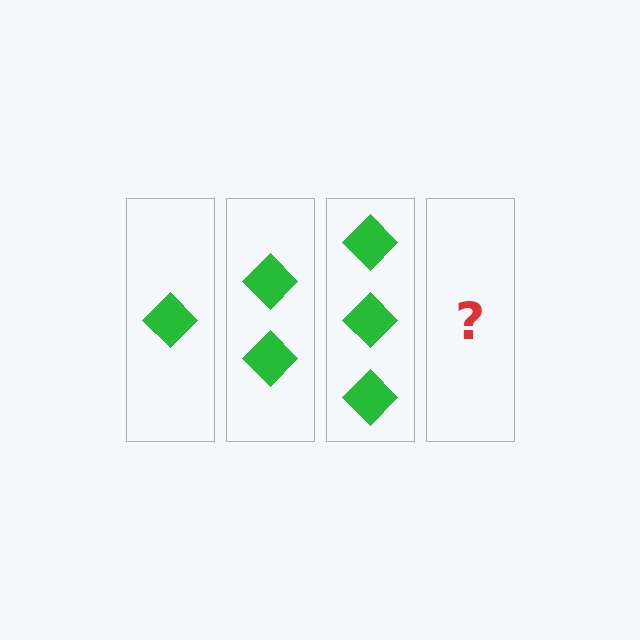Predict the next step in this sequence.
The next step is 4 diamonds.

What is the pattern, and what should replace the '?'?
The pattern is that each step adds one more diamond. The '?' should be 4 diamonds.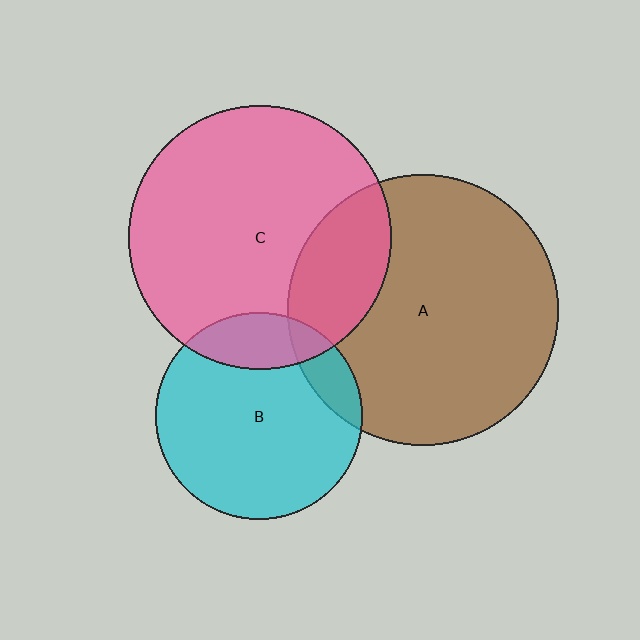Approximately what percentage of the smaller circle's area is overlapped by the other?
Approximately 10%.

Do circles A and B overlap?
Yes.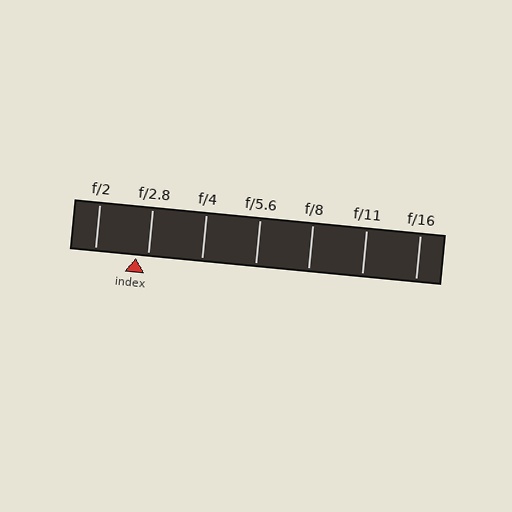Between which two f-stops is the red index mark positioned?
The index mark is between f/2 and f/2.8.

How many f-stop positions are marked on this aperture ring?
There are 7 f-stop positions marked.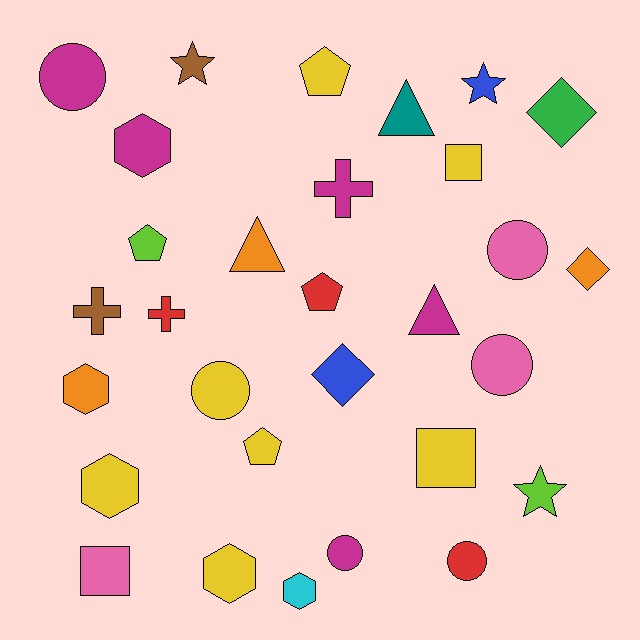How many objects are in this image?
There are 30 objects.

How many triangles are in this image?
There are 3 triangles.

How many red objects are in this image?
There are 3 red objects.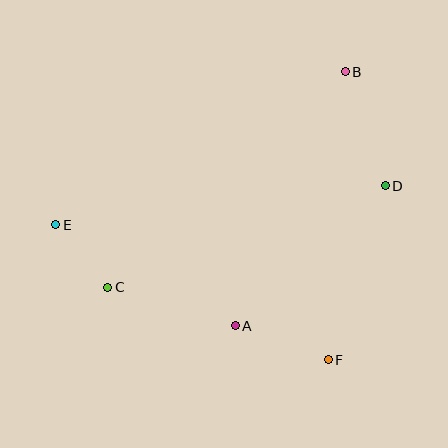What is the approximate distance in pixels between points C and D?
The distance between C and D is approximately 295 pixels.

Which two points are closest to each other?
Points C and E are closest to each other.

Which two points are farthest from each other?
Points D and E are farthest from each other.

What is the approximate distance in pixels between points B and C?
The distance between B and C is approximately 321 pixels.